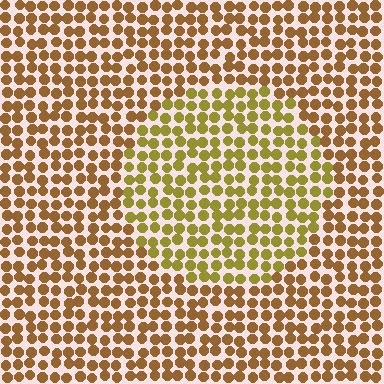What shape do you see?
I see a circle.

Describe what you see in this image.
The image is filled with small brown elements in a uniform arrangement. A circle-shaped region is visible where the elements are tinted to a slightly different hue, forming a subtle color boundary.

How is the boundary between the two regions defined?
The boundary is defined purely by a slight shift in hue (about 28 degrees). Spacing, size, and orientation are identical on both sides.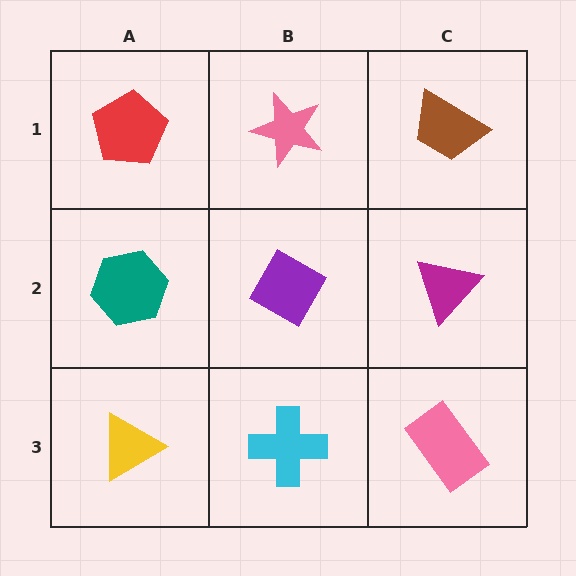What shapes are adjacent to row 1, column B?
A purple diamond (row 2, column B), a red pentagon (row 1, column A), a brown trapezoid (row 1, column C).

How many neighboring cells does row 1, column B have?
3.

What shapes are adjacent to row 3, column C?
A magenta triangle (row 2, column C), a cyan cross (row 3, column B).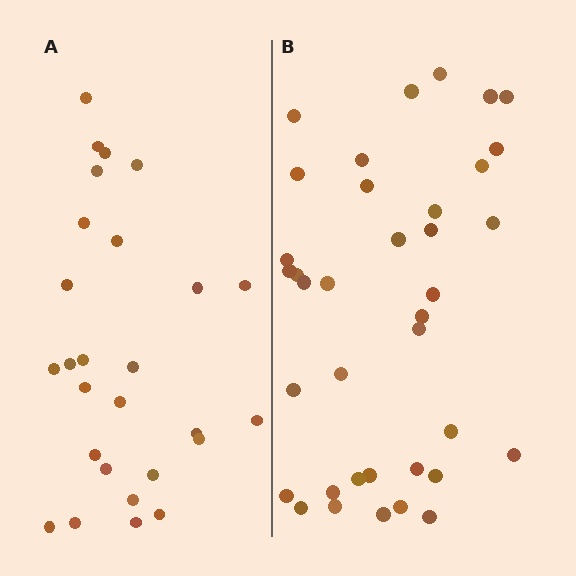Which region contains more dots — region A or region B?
Region B (the right region) has more dots.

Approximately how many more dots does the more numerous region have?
Region B has roughly 10 or so more dots than region A.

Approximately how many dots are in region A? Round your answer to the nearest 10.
About 30 dots. (The exact count is 27, which rounds to 30.)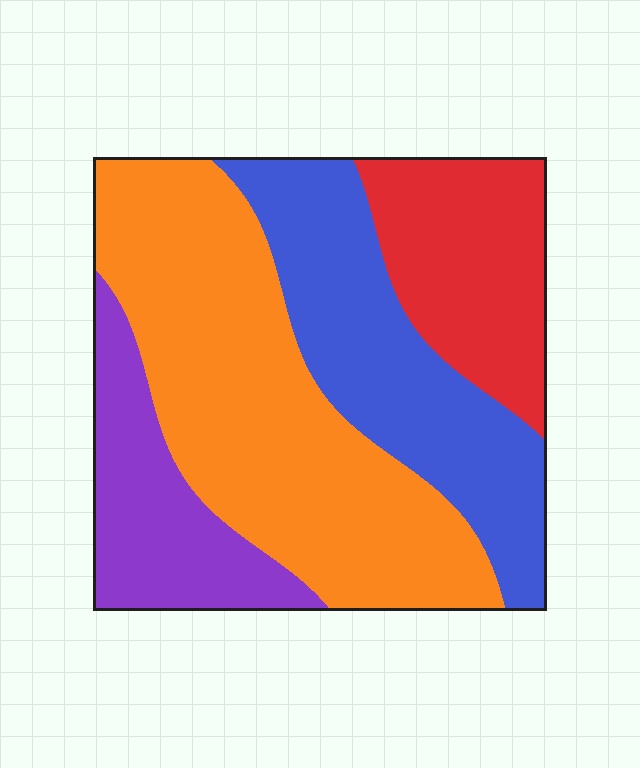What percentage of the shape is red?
Red takes up about one sixth (1/6) of the shape.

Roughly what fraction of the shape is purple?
Purple covers around 15% of the shape.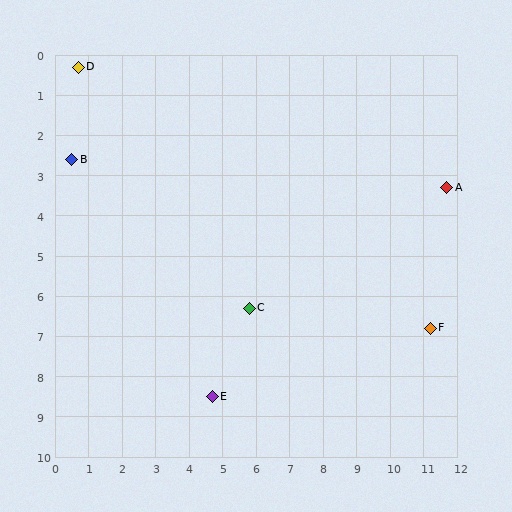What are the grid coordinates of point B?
Point B is at approximately (0.5, 2.6).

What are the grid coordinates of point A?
Point A is at approximately (11.7, 3.3).